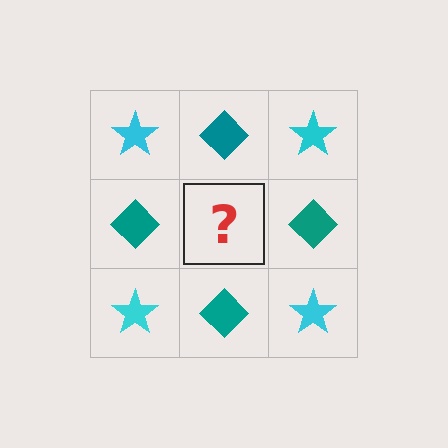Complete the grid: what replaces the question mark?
The question mark should be replaced with a cyan star.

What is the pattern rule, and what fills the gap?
The rule is that it alternates cyan star and teal diamond in a checkerboard pattern. The gap should be filled with a cyan star.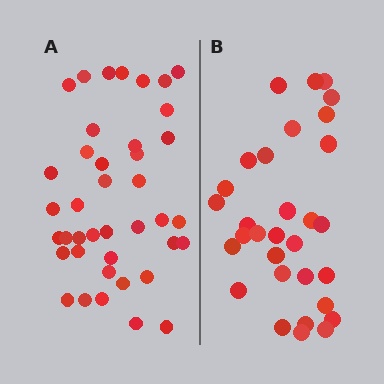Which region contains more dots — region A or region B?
Region A (the left region) has more dots.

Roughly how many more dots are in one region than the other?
Region A has roughly 8 or so more dots than region B.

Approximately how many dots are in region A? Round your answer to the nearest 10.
About 40 dots.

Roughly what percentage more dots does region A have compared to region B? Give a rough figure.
About 30% more.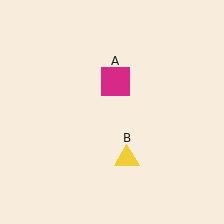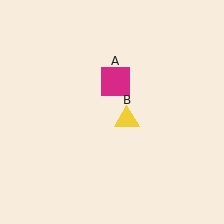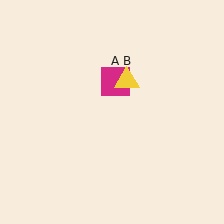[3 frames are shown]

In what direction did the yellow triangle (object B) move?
The yellow triangle (object B) moved up.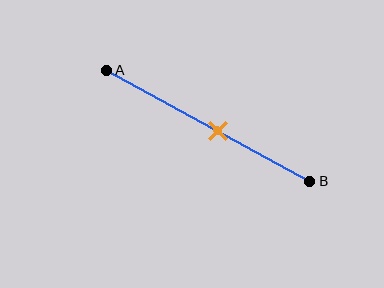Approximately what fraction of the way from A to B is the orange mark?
The orange mark is approximately 55% of the way from A to B.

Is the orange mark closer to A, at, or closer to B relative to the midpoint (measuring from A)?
The orange mark is closer to point B than the midpoint of segment AB.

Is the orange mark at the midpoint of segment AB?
No, the mark is at about 55% from A, not at the 50% midpoint.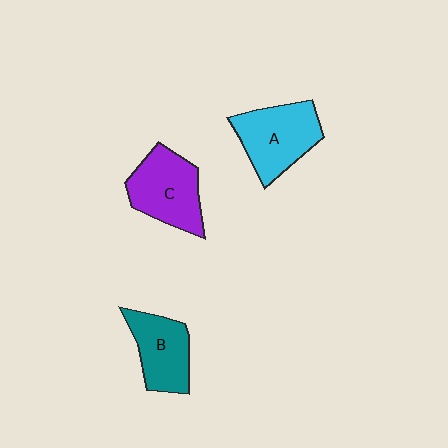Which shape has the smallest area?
Shape B (teal).